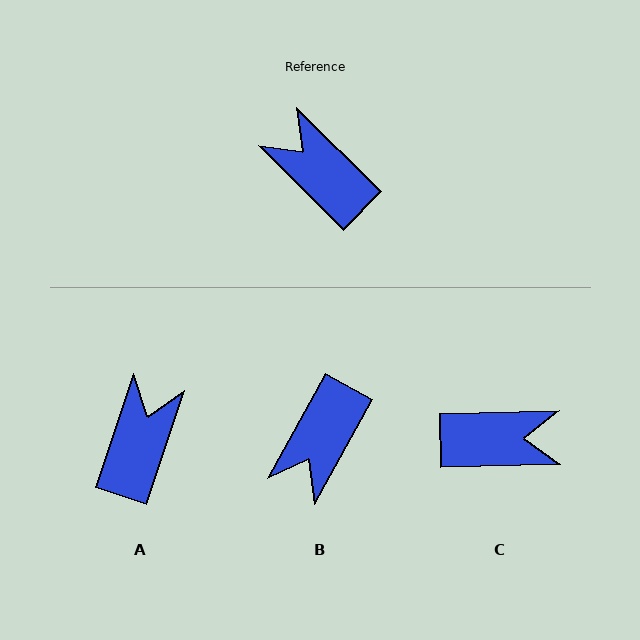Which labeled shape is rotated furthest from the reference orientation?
C, about 134 degrees away.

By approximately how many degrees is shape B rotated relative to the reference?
Approximately 106 degrees counter-clockwise.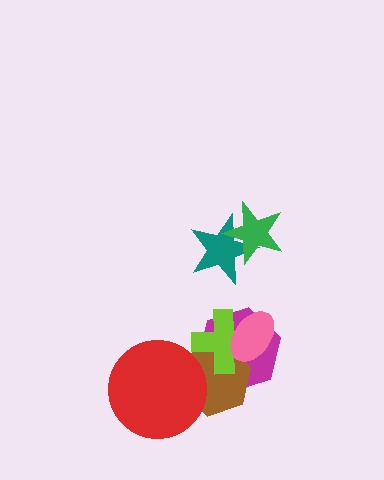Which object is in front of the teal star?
The green star is in front of the teal star.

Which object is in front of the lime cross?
The pink ellipse is in front of the lime cross.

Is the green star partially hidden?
No, no other shape covers it.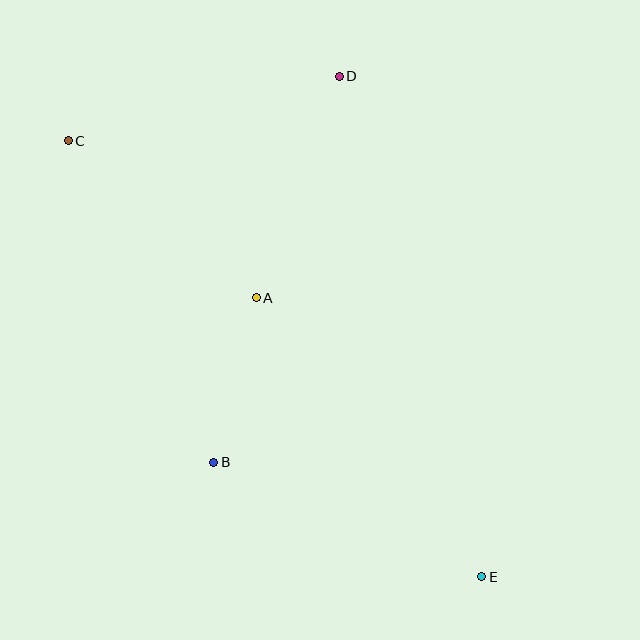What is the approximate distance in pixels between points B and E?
The distance between B and E is approximately 292 pixels.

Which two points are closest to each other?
Points A and B are closest to each other.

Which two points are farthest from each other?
Points C and E are farthest from each other.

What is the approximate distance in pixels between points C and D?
The distance between C and D is approximately 279 pixels.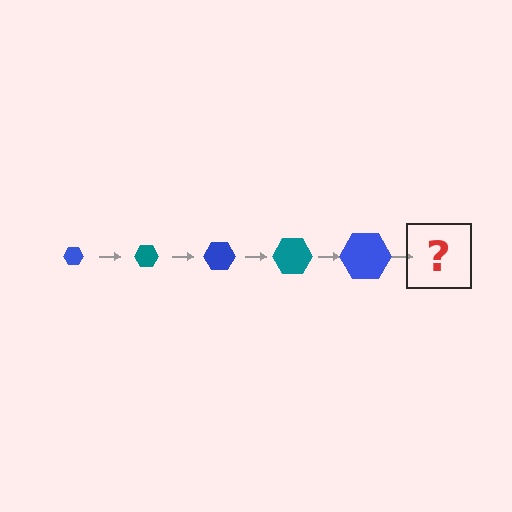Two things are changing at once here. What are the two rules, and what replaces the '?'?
The two rules are that the hexagon grows larger each step and the color cycles through blue and teal. The '?' should be a teal hexagon, larger than the previous one.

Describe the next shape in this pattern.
It should be a teal hexagon, larger than the previous one.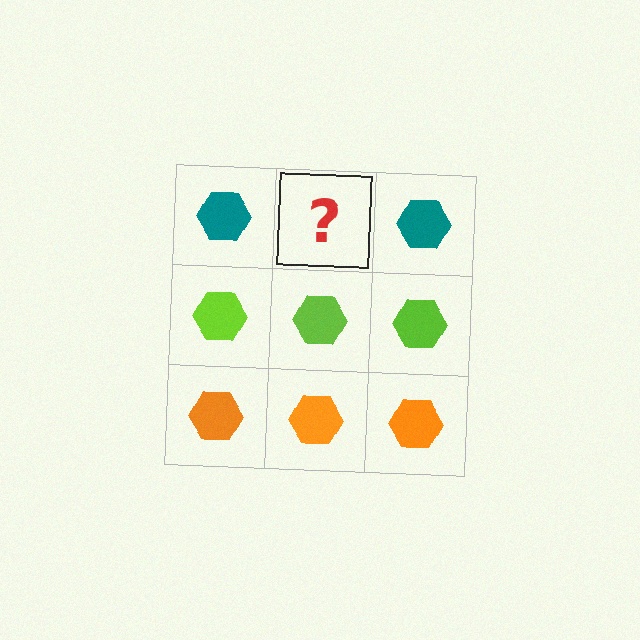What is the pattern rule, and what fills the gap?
The rule is that each row has a consistent color. The gap should be filled with a teal hexagon.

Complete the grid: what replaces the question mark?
The question mark should be replaced with a teal hexagon.